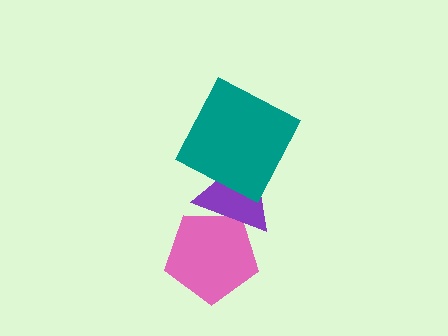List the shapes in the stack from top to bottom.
From top to bottom: the teal square, the purple triangle, the pink pentagon.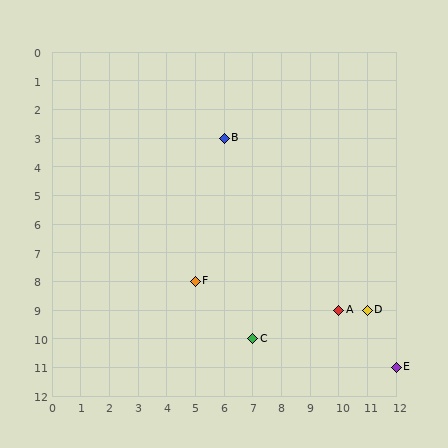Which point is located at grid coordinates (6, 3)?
Point B is at (6, 3).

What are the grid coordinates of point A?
Point A is at grid coordinates (10, 9).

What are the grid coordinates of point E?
Point E is at grid coordinates (12, 11).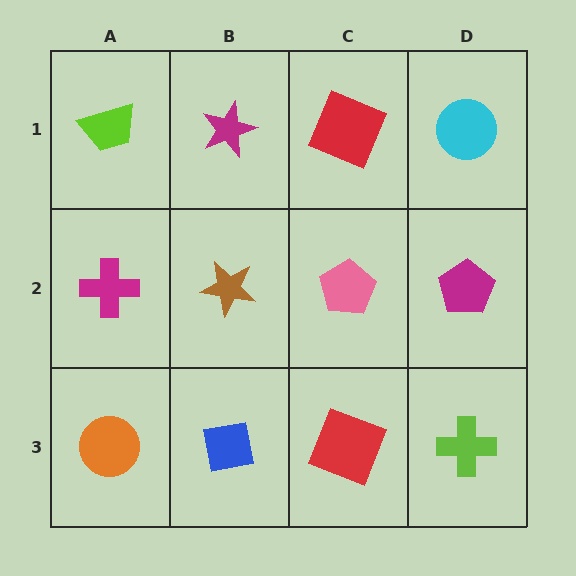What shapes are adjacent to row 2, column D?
A cyan circle (row 1, column D), a lime cross (row 3, column D), a pink pentagon (row 2, column C).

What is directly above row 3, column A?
A magenta cross.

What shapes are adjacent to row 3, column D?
A magenta pentagon (row 2, column D), a red square (row 3, column C).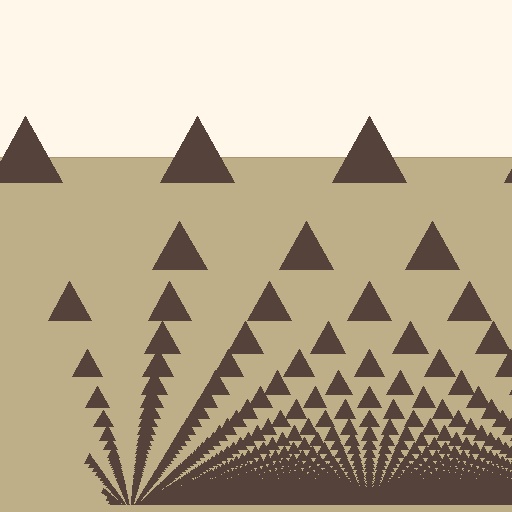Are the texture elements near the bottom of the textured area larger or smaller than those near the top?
Smaller. The gradient is inverted — elements near the bottom are smaller and denser.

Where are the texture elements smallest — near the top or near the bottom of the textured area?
Near the bottom.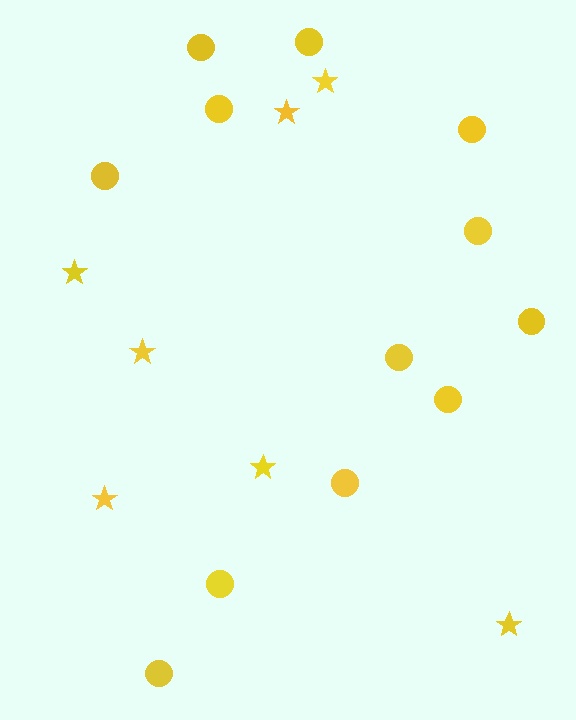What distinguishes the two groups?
There are 2 groups: one group of circles (12) and one group of stars (7).